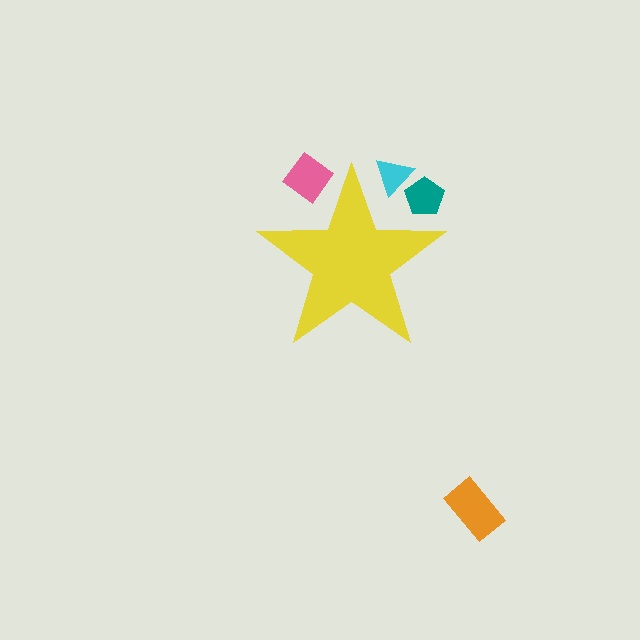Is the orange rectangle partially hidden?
No, the orange rectangle is fully visible.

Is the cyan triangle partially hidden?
Yes, the cyan triangle is partially hidden behind the yellow star.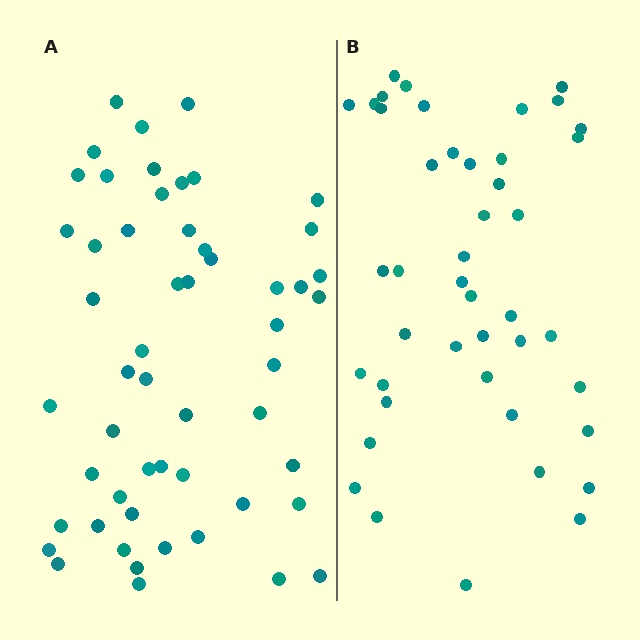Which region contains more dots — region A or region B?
Region A (the left region) has more dots.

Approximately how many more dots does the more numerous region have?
Region A has roughly 10 or so more dots than region B.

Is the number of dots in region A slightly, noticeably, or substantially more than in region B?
Region A has only slightly more — the two regions are fairly close. The ratio is roughly 1.2 to 1.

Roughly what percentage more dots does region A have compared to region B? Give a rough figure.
About 25% more.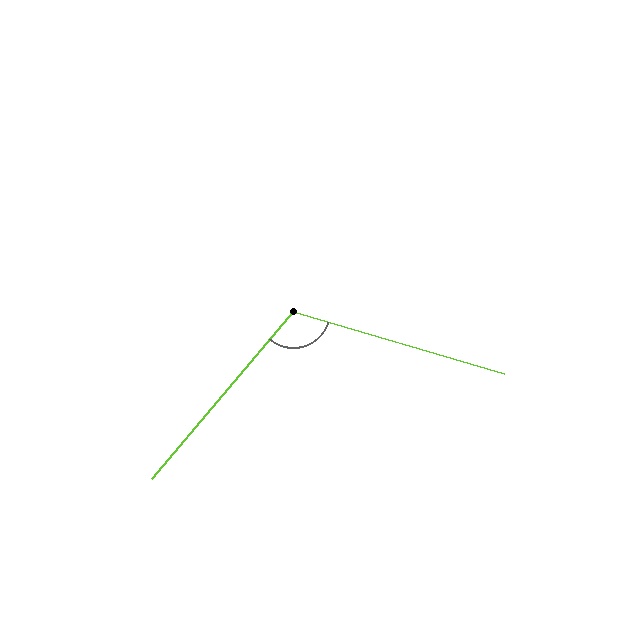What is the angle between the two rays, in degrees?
Approximately 114 degrees.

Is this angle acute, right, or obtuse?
It is obtuse.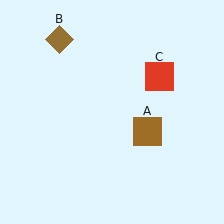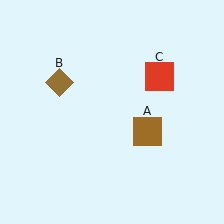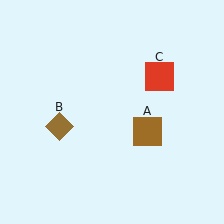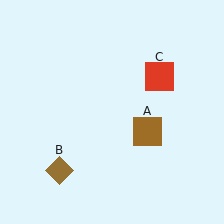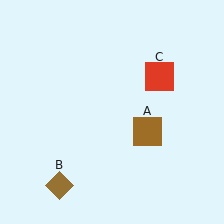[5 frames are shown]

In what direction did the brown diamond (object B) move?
The brown diamond (object B) moved down.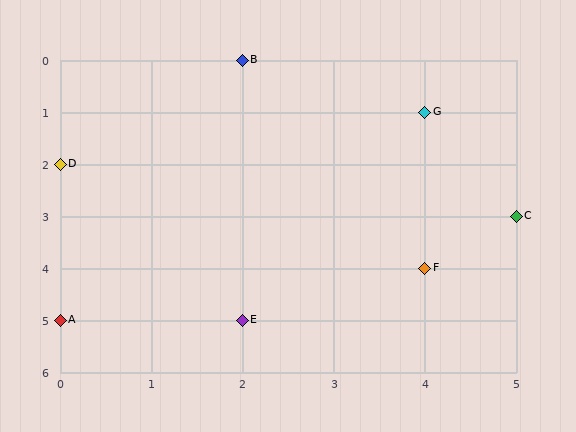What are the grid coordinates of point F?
Point F is at grid coordinates (4, 4).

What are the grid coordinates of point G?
Point G is at grid coordinates (4, 1).